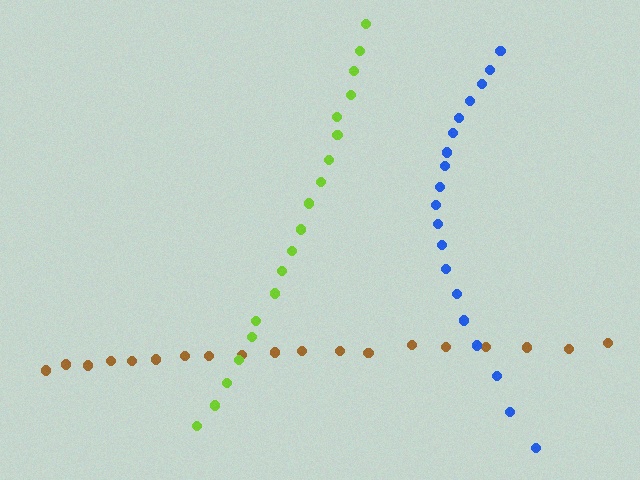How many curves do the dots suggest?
There are 3 distinct paths.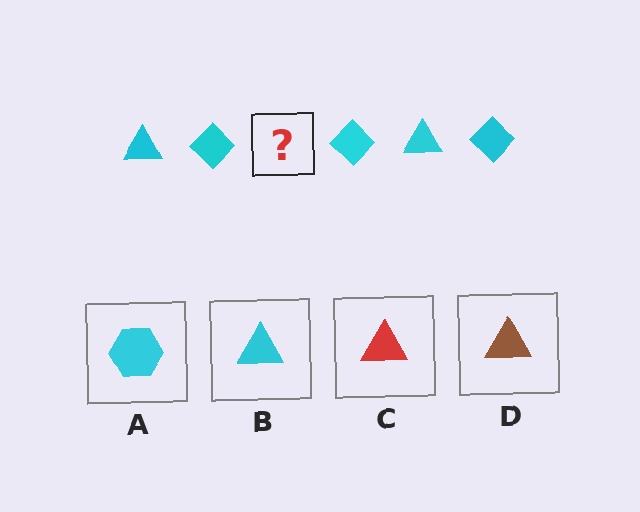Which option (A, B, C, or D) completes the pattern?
B.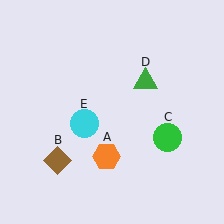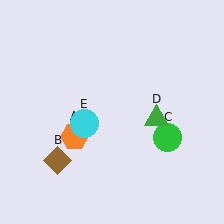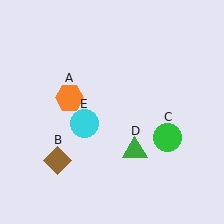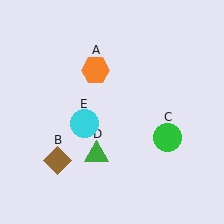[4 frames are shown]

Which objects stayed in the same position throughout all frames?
Brown diamond (object B) and green circle (object C) and cyan circle (object E) remained stationary.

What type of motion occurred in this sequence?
The orange hexagon (object A), green triangle (object D) rotated clockwise around the center of the scene.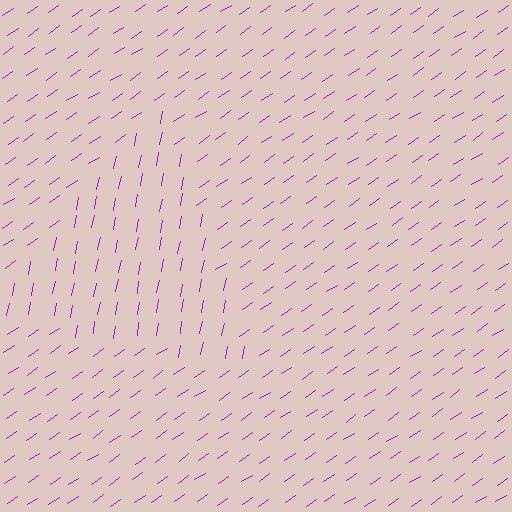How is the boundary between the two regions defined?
The boundary is defined purely by a change in line orientation (approximately 45 degrees difference). All lines are the same color and thickness.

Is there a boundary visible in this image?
Yes, there is a texture boundary formed by a change in line orientation.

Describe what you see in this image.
The image is filled with small purple line segments. A triangle region in the image has lines oriented differently from the surrounding lines, creating a visible texture boundary.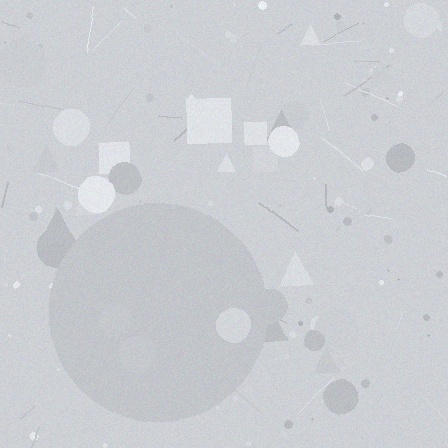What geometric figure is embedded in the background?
A circle is embedded in the background.